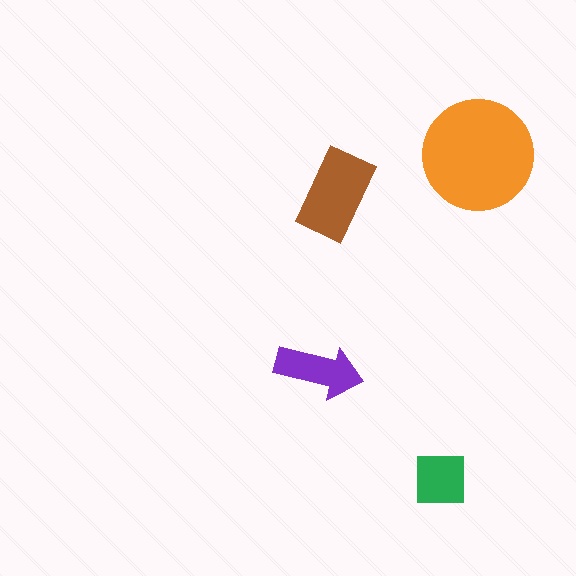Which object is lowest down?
The green square is bottommost.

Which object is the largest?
The orange circle.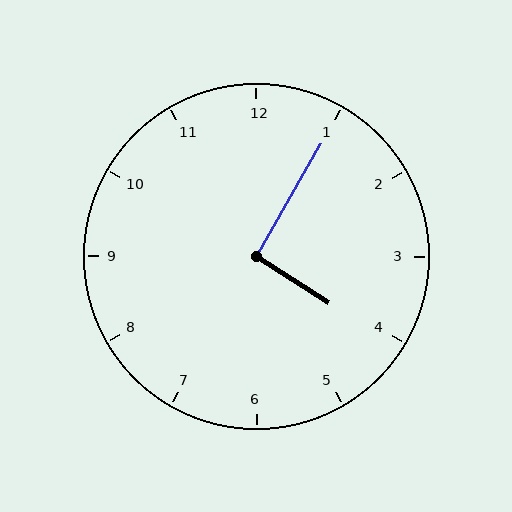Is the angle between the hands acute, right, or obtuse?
It is right.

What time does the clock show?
4:05.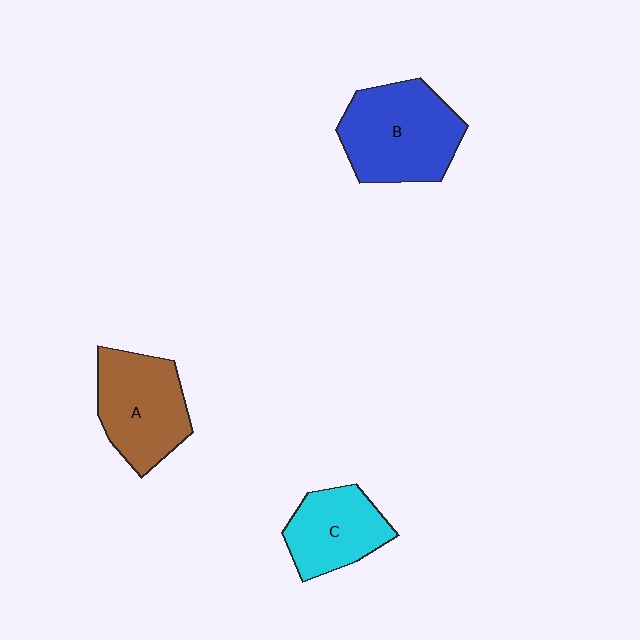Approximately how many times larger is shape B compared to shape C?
Approximately 1.5 times.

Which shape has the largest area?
Shape B (blue).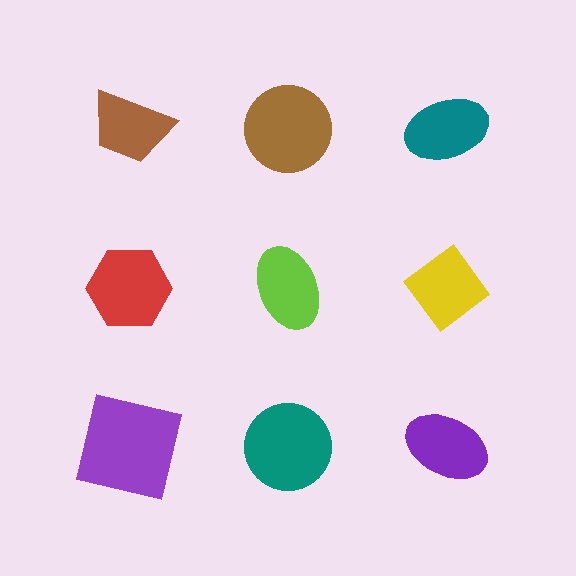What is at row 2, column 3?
A yellow diamond.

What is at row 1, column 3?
A teal ellipse.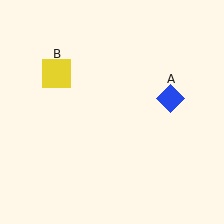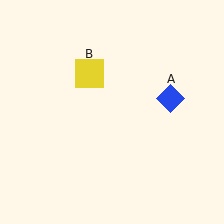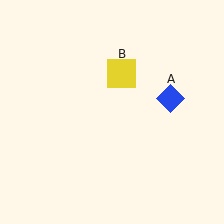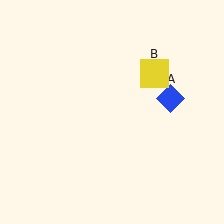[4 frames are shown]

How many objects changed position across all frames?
1 object changed position: yellow square (object B).